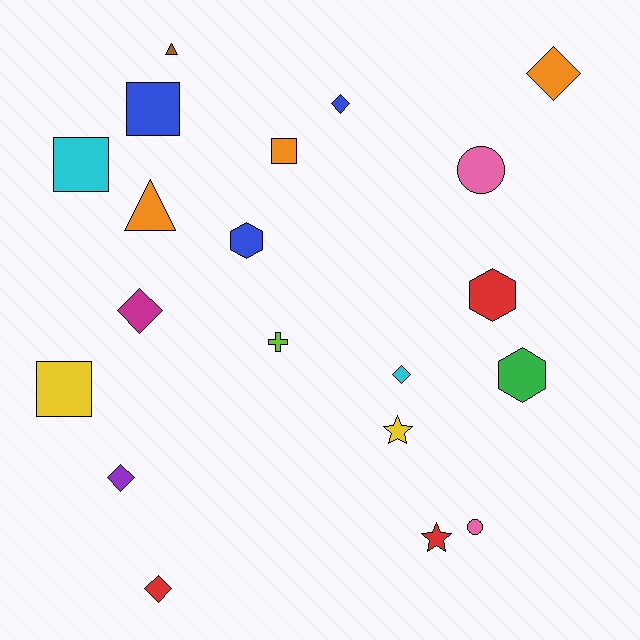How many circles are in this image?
There are 2 circles.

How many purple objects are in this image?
There is 1 purple object.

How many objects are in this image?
There are 20 objects.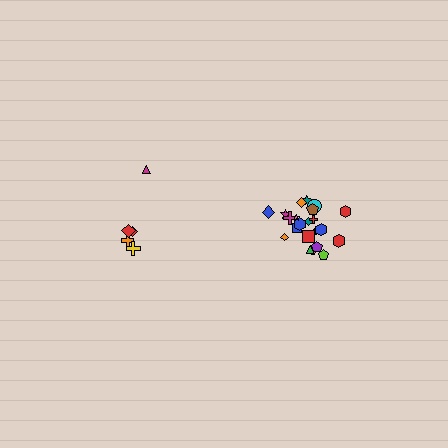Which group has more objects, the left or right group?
The right group.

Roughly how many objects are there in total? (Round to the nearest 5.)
Roughly 25 objects in total.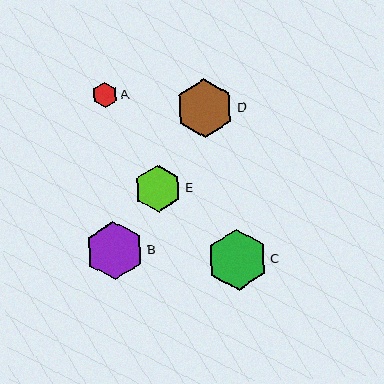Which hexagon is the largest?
Hexagon C is the largest with a size of approximately 61 pixels.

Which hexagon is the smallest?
Hexagon A is the smallest with a size of approximately 25 pixels.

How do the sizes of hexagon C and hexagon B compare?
Hexagon C and hexagon B are approximately the same size.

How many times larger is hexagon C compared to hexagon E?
Hexagon C is approximately 1.3 times the size of hexagon E.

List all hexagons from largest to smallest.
From largest to smallest: C, D, B, E, A.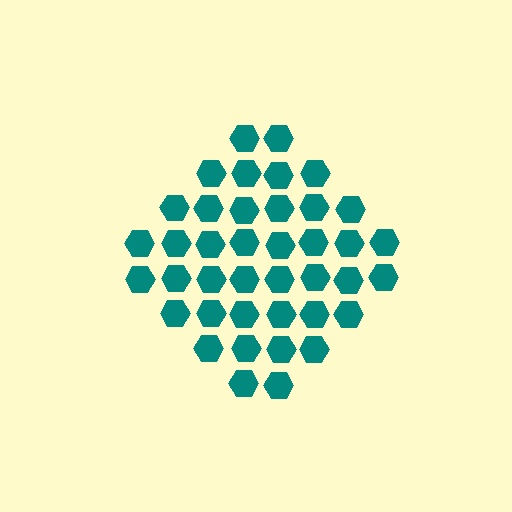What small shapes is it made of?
It is made of small hexagons.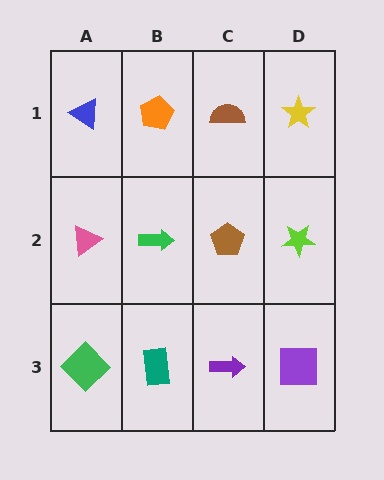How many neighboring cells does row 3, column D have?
2.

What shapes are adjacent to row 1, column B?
A green arrow (row 2, column B), a blue triangle (row 1, column A), a brown semicircle (row 1, column C).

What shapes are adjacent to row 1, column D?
A lime star (row 2, column D), a brown semicircle (row 1, column C).